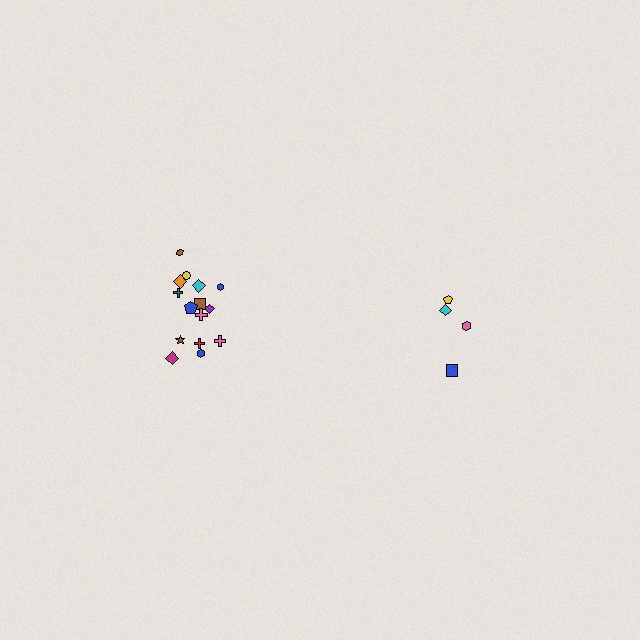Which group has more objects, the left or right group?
The left group.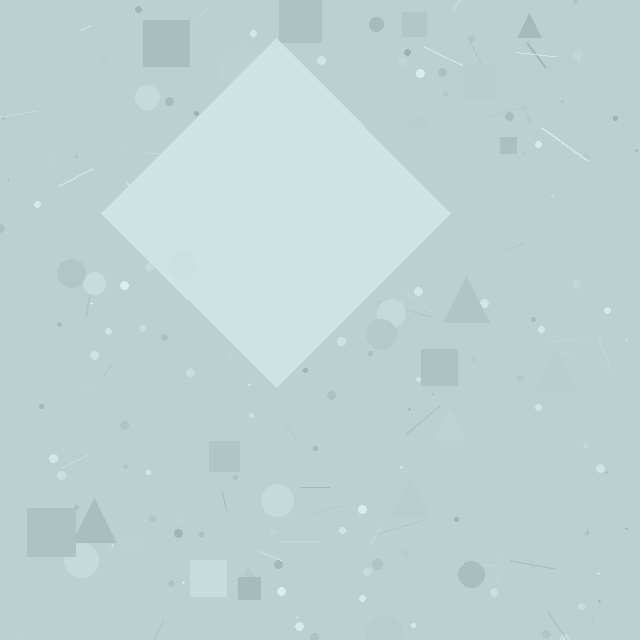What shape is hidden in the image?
A diamond is hidden in the image.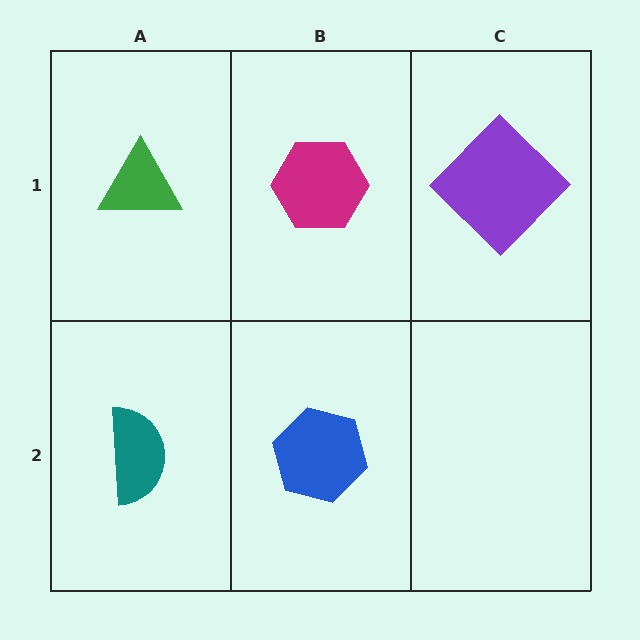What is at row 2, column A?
A teal semicircle.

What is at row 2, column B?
A blue hexagon.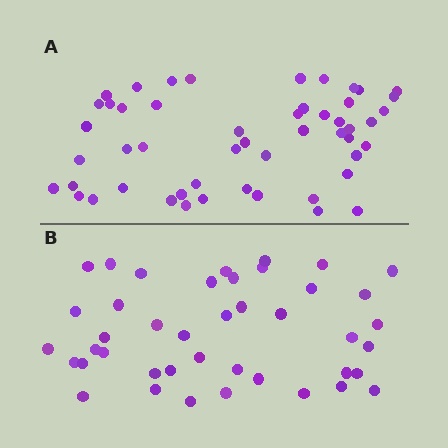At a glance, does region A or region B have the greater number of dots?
Region A (the top region) has more dots.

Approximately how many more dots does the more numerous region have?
Region A has roughly 8 or so more dots than region B.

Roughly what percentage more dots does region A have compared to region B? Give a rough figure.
About 20% more.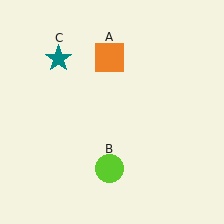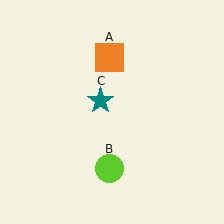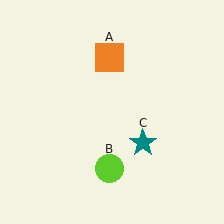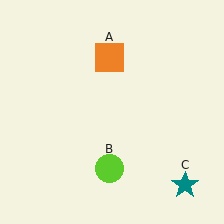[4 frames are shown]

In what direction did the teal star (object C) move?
The teal star (object C) moved down and to the right.